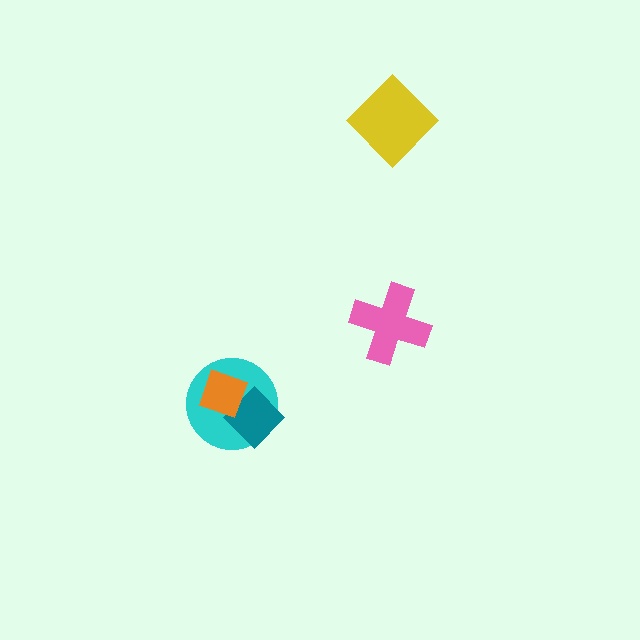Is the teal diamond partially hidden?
Yes, it is partially covered by another shape.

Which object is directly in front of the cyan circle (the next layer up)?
The teal diamond is directly in front of the cyan circle.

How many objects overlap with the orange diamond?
2 objects overlap with the orange diamond.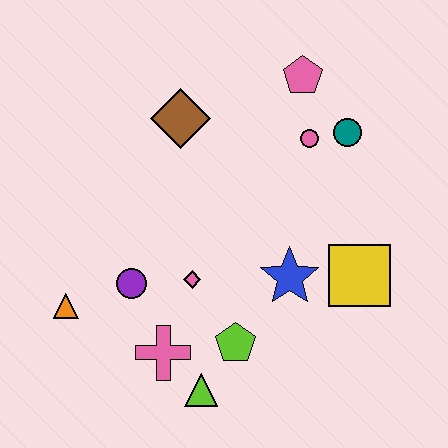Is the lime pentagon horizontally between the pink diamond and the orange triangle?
No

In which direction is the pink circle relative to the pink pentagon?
The pink circle is below the pink pentagon.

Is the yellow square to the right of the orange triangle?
Yes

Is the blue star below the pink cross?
No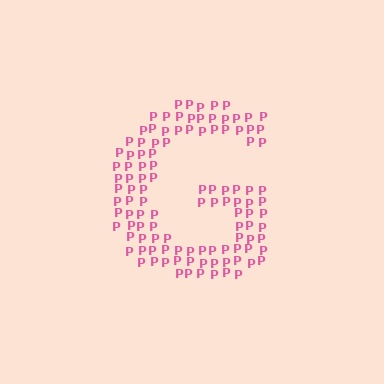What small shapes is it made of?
It is made of small letter P's.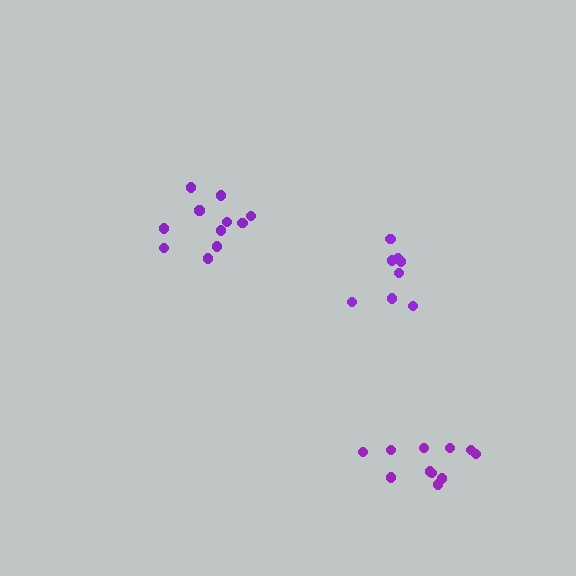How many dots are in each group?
Group 1: 11 dots, Group 2: 11 dots, Group 3: 8 dots (30 total).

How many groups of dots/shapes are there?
There are 3 groups.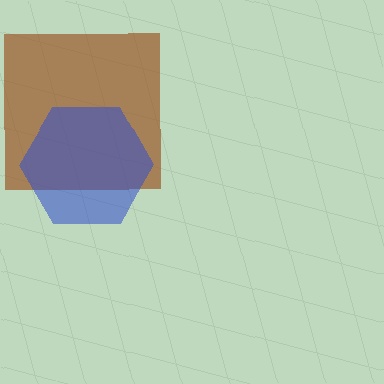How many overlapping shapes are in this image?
There are 2 overlapping shapes in the image.